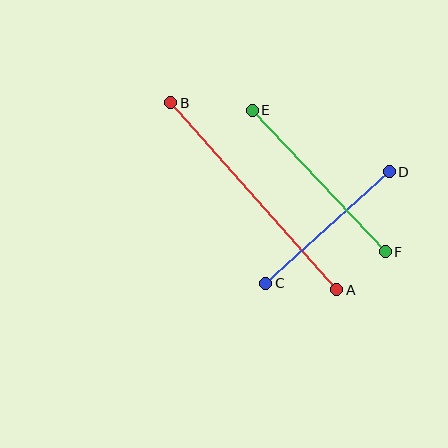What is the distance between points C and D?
The distance is approximately 167 pixels.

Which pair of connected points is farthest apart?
Points A and B are farthest apart.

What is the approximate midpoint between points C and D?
The midpoint is at approximately (328, 227) pixels.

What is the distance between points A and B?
The distance is approximately 250 pixels.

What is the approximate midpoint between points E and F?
The midpoint is at approximately (319, 181) pixels.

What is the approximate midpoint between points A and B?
The midpoint is at approximately (254, 196) pixels.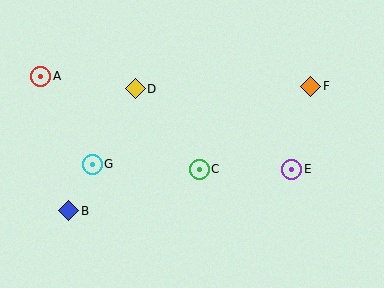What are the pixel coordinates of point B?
Point B is at (69, 211).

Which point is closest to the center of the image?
Point C at (199, 169) is closest to the center.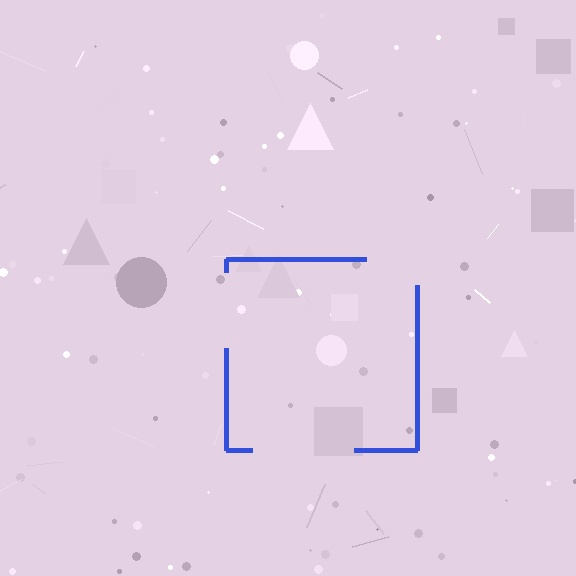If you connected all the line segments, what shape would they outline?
They would outline a square.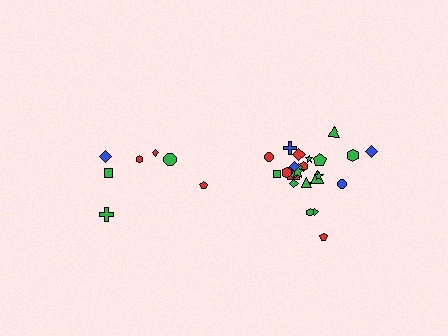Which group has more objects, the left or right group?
The right group.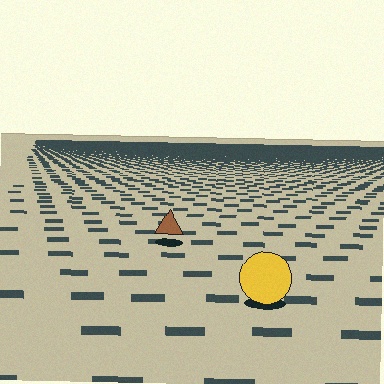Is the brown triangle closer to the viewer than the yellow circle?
No. The yellow circle is closer — you can tell from the texture gradient: the ground texture is coarser near it.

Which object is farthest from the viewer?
The brown triangle is farthest from the viewer. It appears smaller and the ground texture around it is denser.